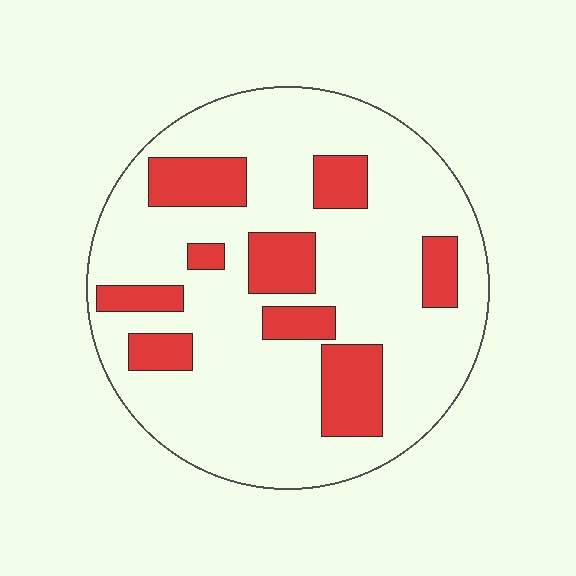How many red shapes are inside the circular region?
9.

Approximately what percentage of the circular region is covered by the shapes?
Approximately 25%.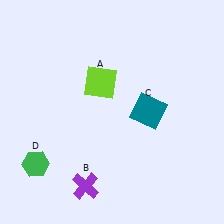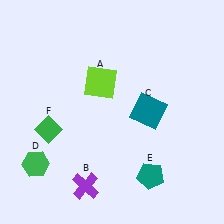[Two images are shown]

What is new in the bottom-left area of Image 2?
A green diamond (F) was added in the bottom-left area of Image 2.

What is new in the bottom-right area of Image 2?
A teal pentagon (E) was added in the bottom-right area of Image 2.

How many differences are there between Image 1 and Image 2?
There are 2 differences between the two images.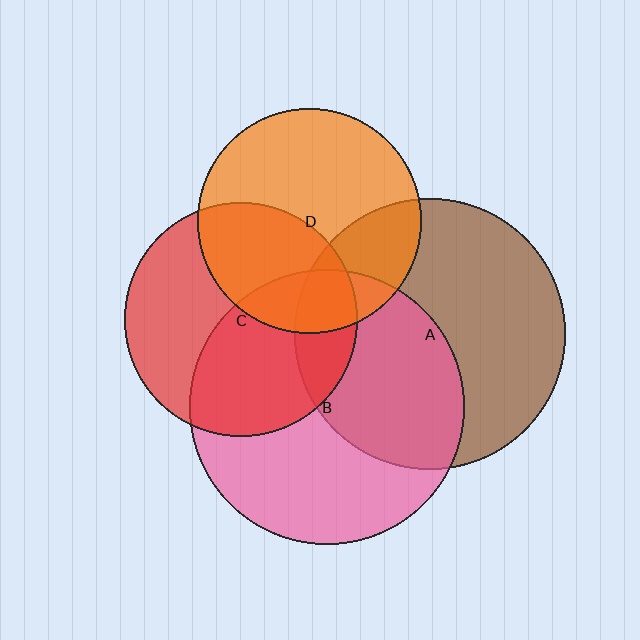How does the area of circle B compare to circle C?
Approximately 1.4 times.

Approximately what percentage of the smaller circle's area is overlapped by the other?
Approximately 15%.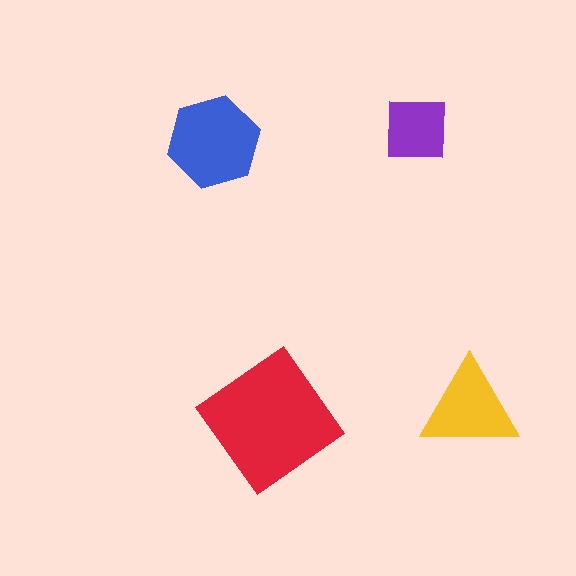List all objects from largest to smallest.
The red diamond, the blue hexagon, the yellow triangle, the purple square.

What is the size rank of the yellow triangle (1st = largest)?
3rd.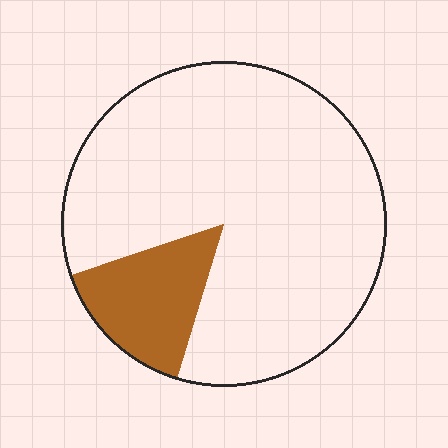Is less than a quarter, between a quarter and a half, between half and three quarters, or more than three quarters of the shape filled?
Less than a quarter.